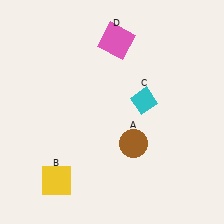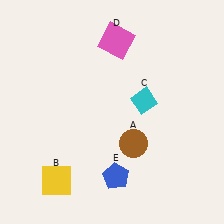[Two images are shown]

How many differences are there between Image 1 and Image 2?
There is 1 difference between the two images.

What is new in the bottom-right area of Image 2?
A blue pentagon (E) was added in the bottom-right area of Image 2.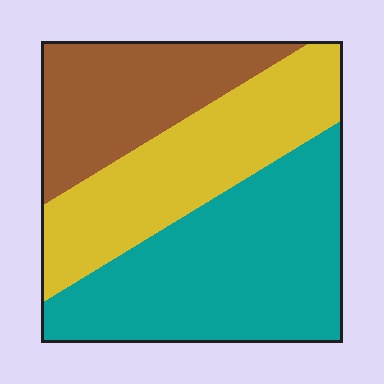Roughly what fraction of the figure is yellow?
Yellow covers 32% of the figure.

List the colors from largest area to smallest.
From largest to smallest: teal, yellow, brown.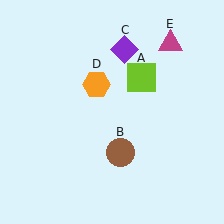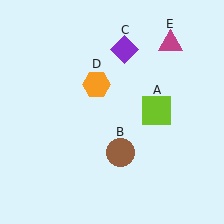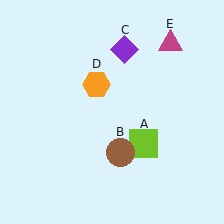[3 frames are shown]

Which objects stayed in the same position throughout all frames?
Brown circle (object B) and purple diamond (object C) and orange hexagon (object D) and magenta triangle (object E) remained stationary.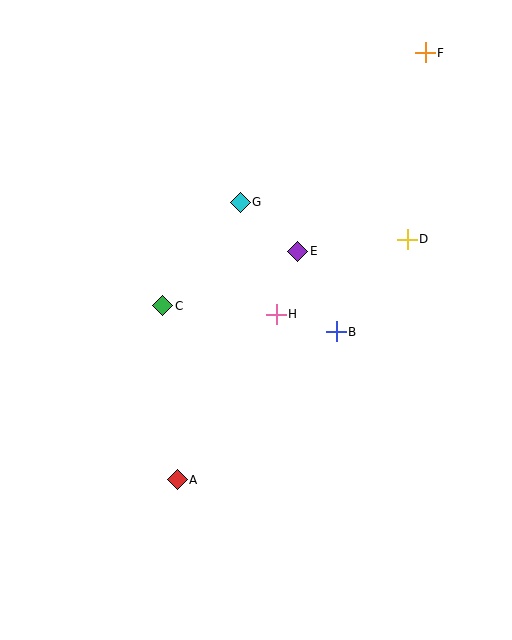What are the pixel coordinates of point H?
Point H is at (276, 314).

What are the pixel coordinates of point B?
Point B is at (336, 332).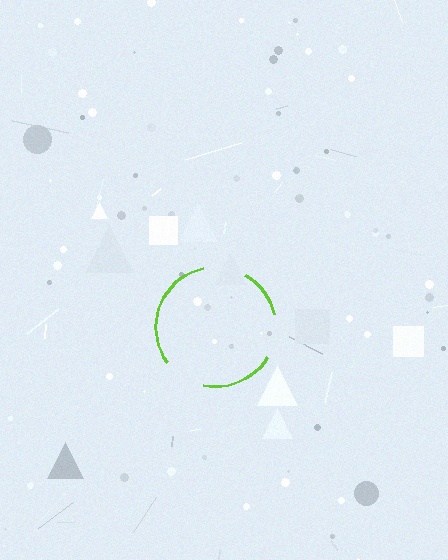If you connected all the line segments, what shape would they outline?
They would outline a circle.